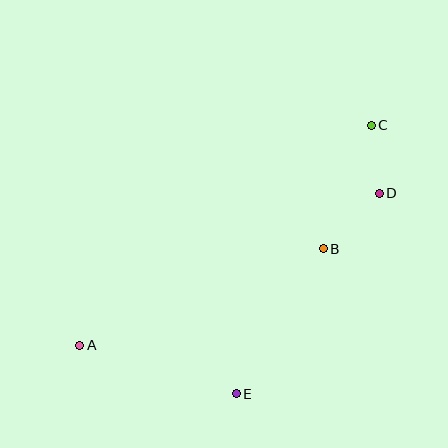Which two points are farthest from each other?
Points A and C are farthest from each other.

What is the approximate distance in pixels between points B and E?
The distance between B and E is approximately 169 pixels.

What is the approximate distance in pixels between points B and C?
The distance between B and C is approximately 133 pixels.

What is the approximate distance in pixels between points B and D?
The distance between B and D is approximately 79 pixels.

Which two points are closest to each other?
Points C and D are closest to each other.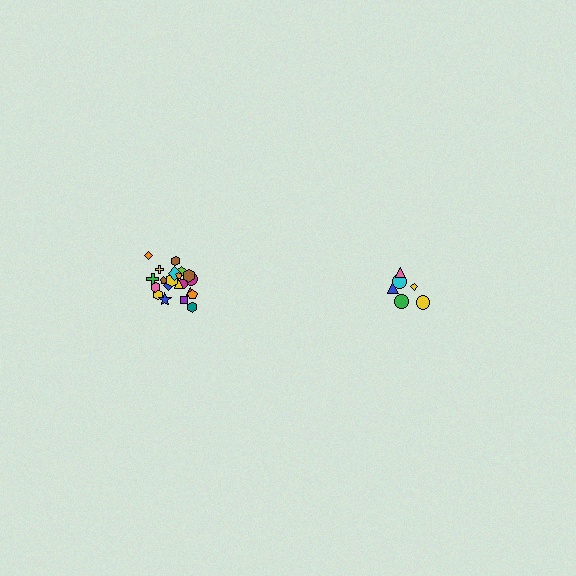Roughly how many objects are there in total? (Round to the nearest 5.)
Roughly 30 objects in total.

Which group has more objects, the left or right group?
The left group.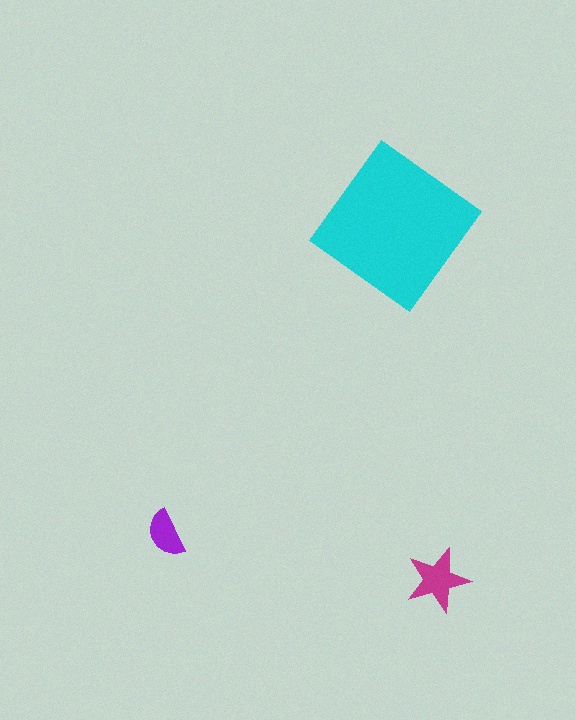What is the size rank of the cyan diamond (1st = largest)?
1st.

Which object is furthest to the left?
The purple semicircle is leftmost.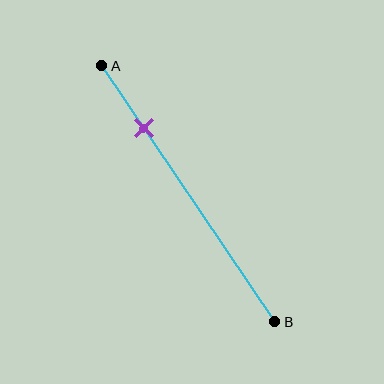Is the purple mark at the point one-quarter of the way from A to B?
Yes, the mark is approximately at the one-quarter point.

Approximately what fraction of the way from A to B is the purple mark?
The purple mark is approximately 25% of the way from A to B.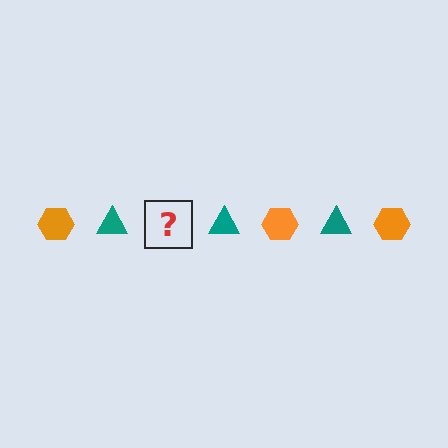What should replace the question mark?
The question mark should be replaced with an orange hexagon.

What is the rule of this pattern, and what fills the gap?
The rule is that the pattern alternates between orange hexagon and teal triangle. The gap should be filled with an orange hexagon.